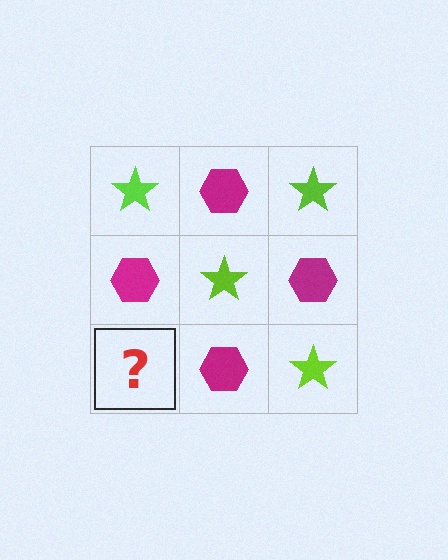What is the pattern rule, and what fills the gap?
The rule is that it alternates lime star and magenta hexagon in a checkerboard pattern. The gap should be filled with a lime star.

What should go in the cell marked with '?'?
The missing cell should contain a lime star.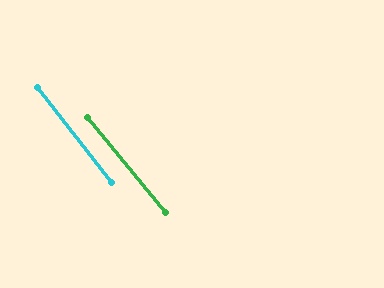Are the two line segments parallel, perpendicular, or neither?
Parallel — their directions differ by only 1.2°.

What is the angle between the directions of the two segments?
Approximately 1 degree.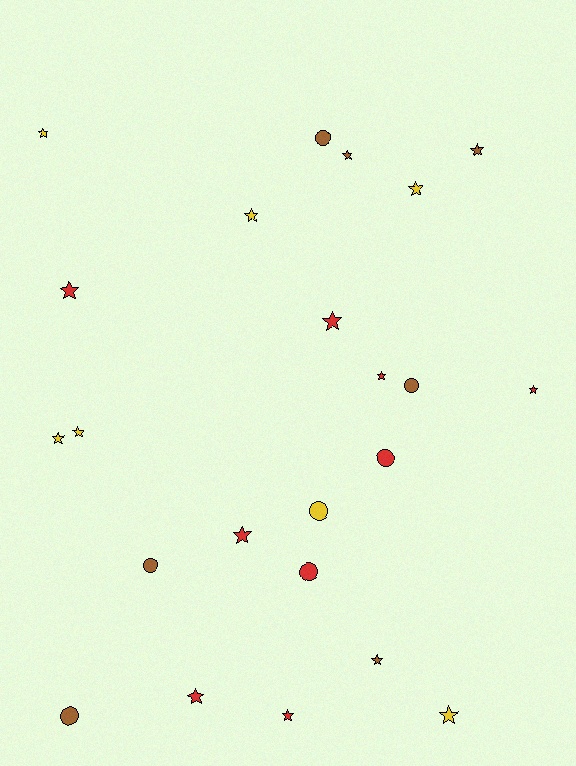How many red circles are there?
There are 2 red circles.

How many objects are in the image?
There are 23 objects.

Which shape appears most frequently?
Star, with 16 objects.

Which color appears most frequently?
Red, with 9 objects.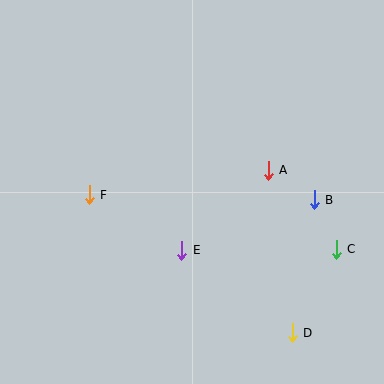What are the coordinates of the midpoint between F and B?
The midpoint between F and B is at (202, 197).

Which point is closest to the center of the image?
Point E at (182, 250) is closest to the center.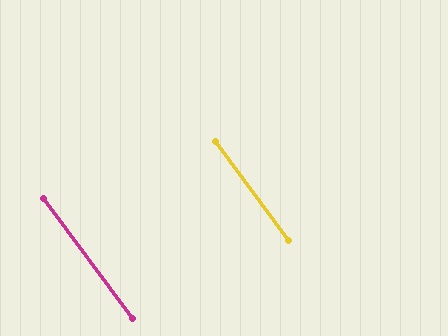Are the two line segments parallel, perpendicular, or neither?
Parallel — their directions differ by only 0.4°.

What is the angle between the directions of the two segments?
Approximately 0 degrees.